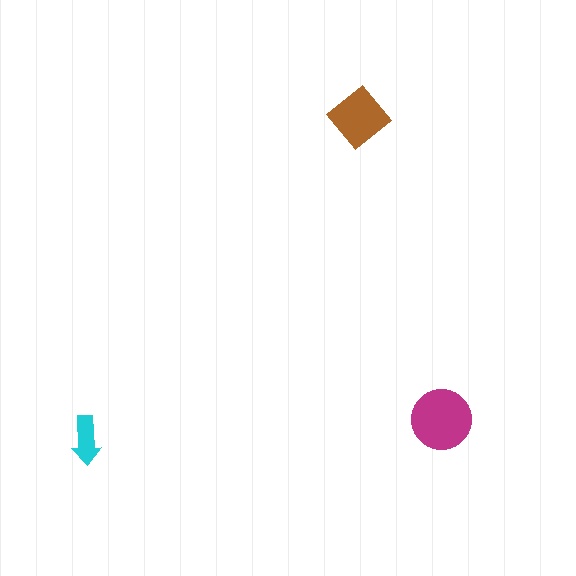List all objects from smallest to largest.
The cyan arrow, the brown diamond, the magenta circle.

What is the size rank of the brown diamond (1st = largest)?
2nd.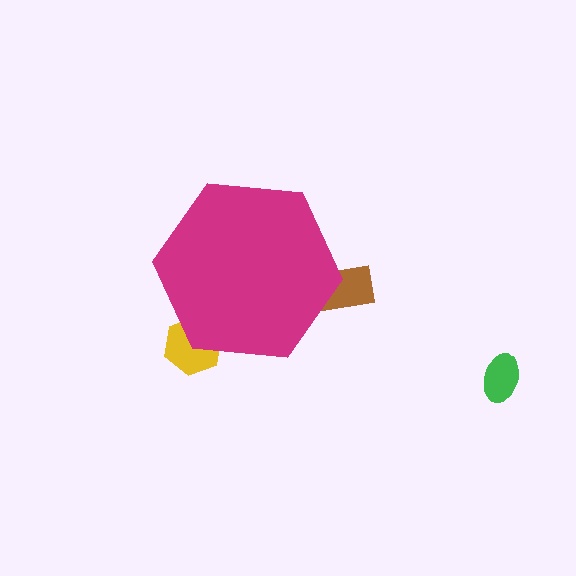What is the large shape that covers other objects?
A magenta hexagon.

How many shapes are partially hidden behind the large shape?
2 shapes are partially hidden.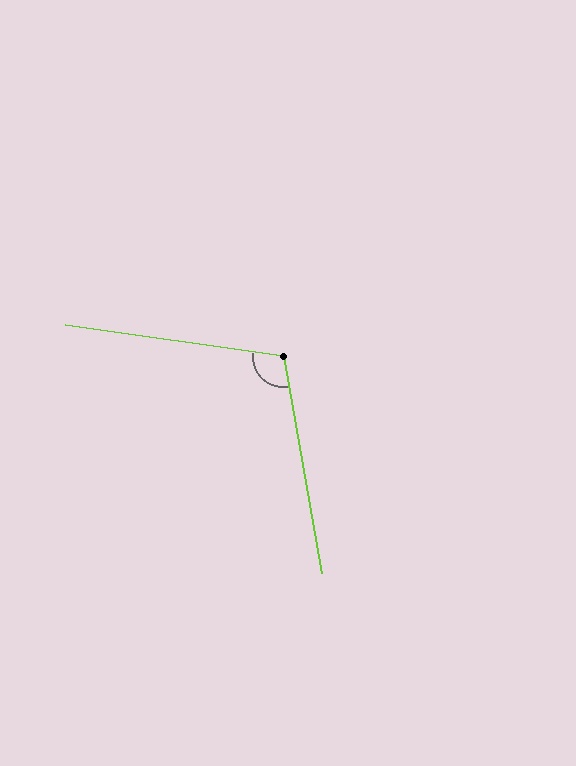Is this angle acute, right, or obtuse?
It is obtuse.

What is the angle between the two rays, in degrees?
Approximately 108 degrees.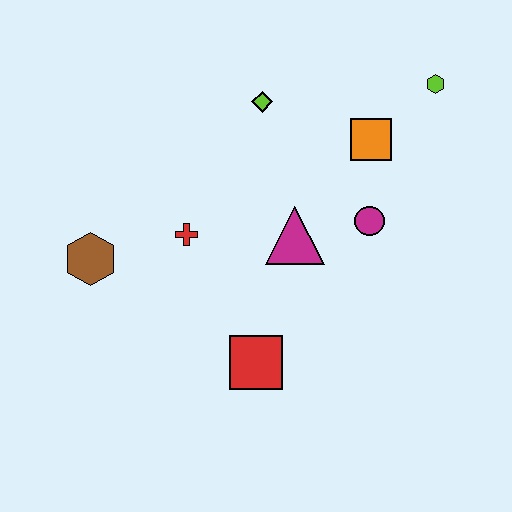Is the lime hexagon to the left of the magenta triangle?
No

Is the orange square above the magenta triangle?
Yes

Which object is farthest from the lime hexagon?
The brown hexagon is farthest from the lime hexagon.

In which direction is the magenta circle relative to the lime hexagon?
The magenta circle is below the lime hexagon.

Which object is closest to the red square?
The magenta triangle is closest to the red square.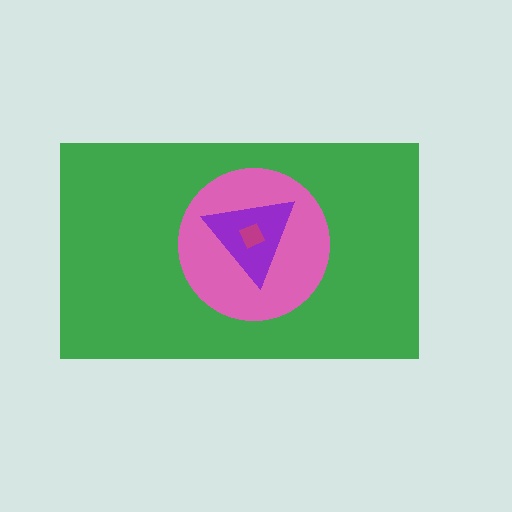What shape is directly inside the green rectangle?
The pink circle.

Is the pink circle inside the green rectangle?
Yes.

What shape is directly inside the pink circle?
The purple triangle.